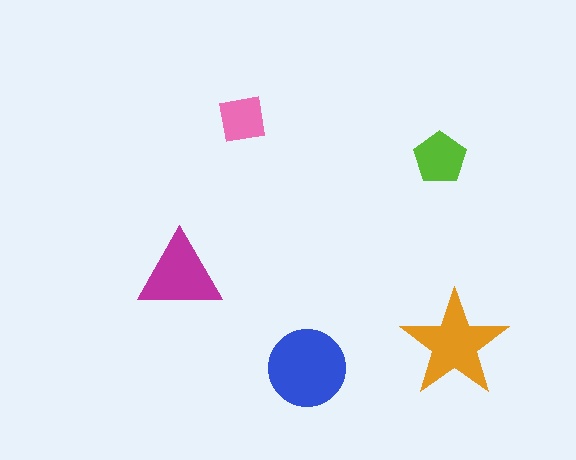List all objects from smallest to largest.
The pink square, the lime pentagon, the magenta triangle, the orange star, the blue circle.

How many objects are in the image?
There are 5 objects in the image.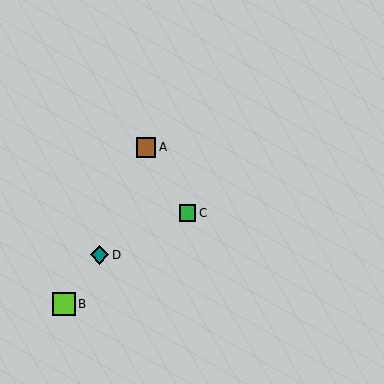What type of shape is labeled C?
Shape C is a green square.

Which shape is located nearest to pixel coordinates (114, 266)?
The teal diamond (labeled D) at (99, 255) is nearest to that location.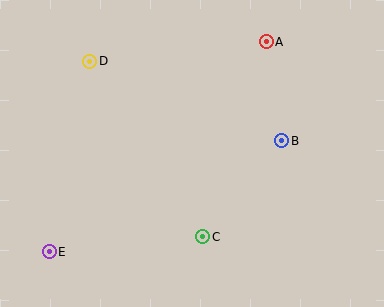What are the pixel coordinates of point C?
Point C is at (203, 237).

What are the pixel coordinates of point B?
Point B is at (282, 141).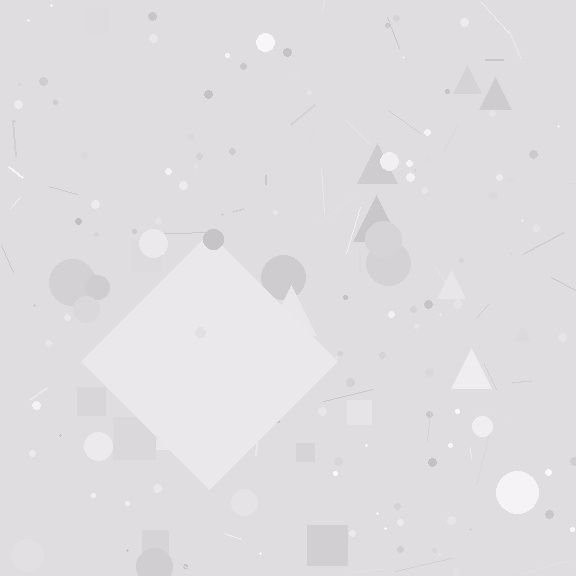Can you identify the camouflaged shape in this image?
The camouflaged shape is a diamond.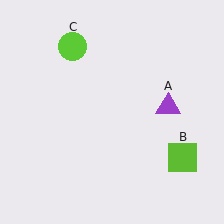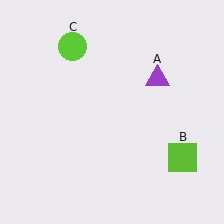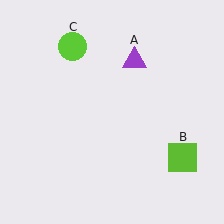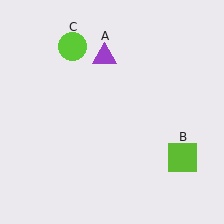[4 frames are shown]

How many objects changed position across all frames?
1 object changed position: purple triangle (object A).